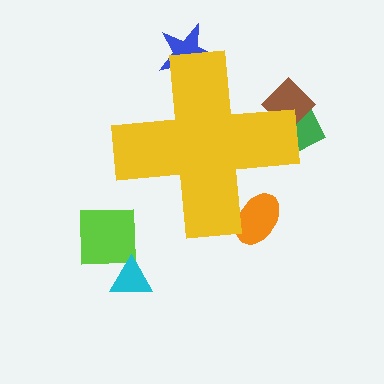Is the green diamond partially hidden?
Yes, the green diamond is partially hidden behind the yellow cross.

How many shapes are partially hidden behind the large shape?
4 shapes are partially hidden.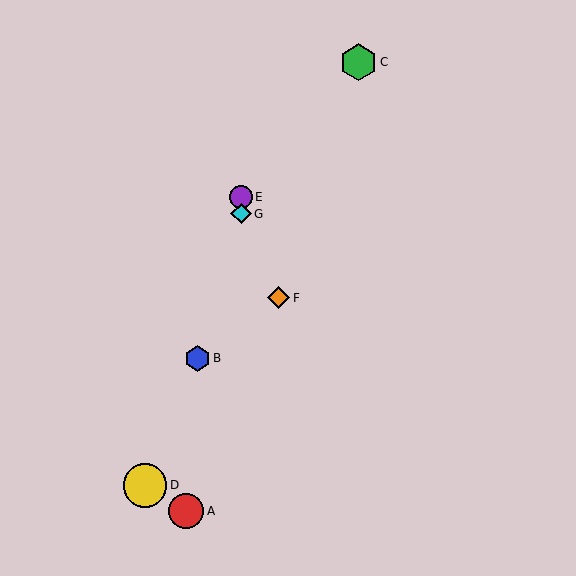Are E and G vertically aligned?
Yes, both are at x≈241.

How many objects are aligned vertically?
2 objects (E, G) are aligned vertically.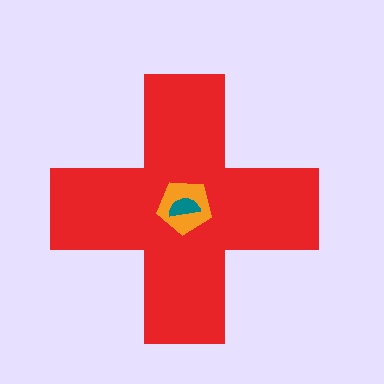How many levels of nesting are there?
3.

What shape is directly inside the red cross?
The orange pentagon.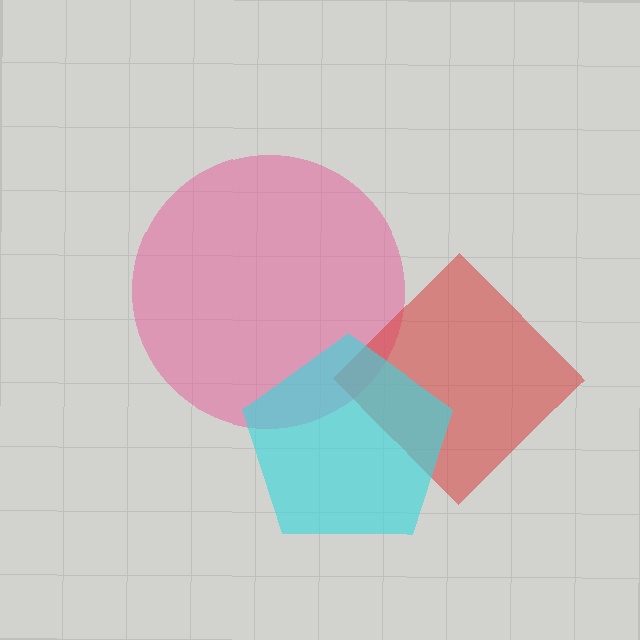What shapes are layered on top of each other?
The layered shapes are: a pink circle, a red diamond, a cyan pentagon.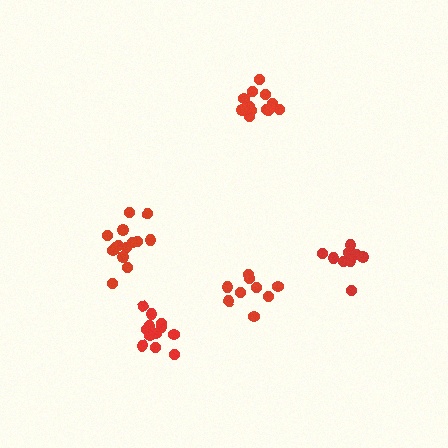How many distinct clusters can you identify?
There are 5 distinct clusters.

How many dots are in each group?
Group 1: 12 dots, Group 2: 9 dots, Group 3: 12 dots, Group 4: 9 dots, Group 5: 14 dots (56 total).